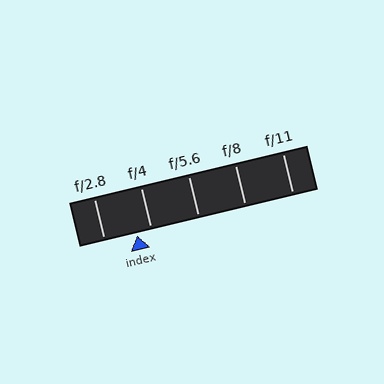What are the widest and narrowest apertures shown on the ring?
The widest aperture shown is f/2.8 and the narrowest is f/11.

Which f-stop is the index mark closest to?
The index mark is closest to f/4.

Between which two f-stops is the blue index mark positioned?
The index mark is between f/2.8 and f/4.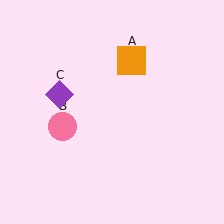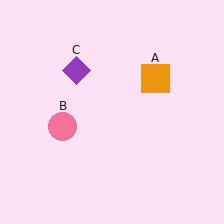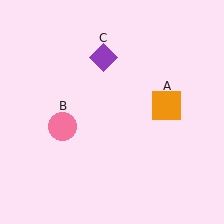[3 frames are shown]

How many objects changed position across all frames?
2 objects changed position: orange square (object A), purple diamond (object C).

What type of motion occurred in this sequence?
The orange square (object A), purple diamond (object C) rotated clockwise around the center of the scene.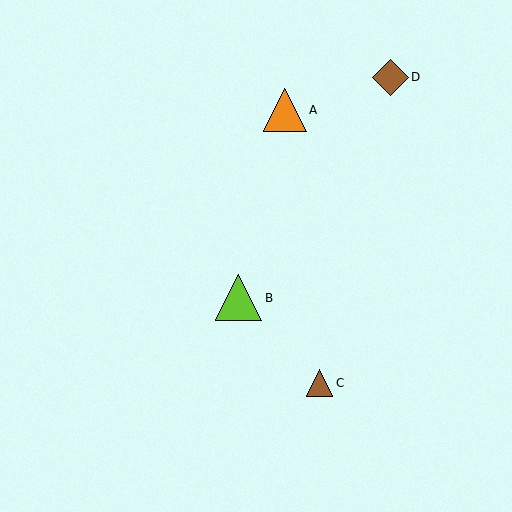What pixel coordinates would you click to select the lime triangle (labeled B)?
Click at (239, 298) to select the lime triangle B.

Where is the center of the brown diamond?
The center of the brown diamond is at (390, 77).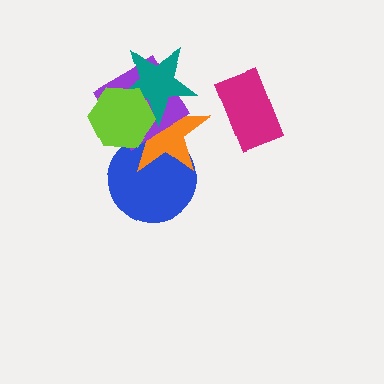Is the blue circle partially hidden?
Yes, it is partially covered by another shape.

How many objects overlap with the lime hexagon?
4 objects overlap with the lime hexagon.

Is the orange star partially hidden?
Yes, it is partially covered by another shape.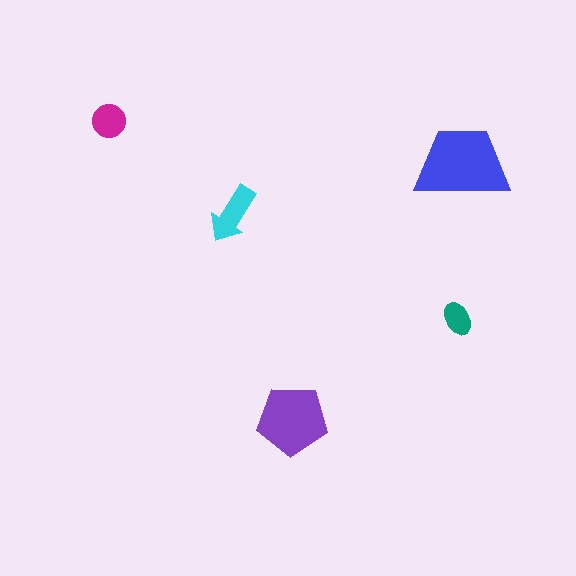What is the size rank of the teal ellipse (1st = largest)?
5th.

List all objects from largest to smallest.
The blue trapezoid, the purple pentagon, the cyan arrow, the magenta circle, the teal ellipse.